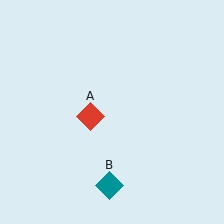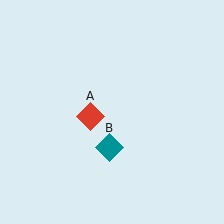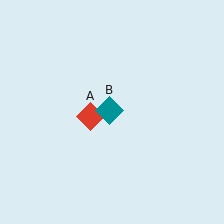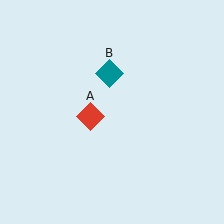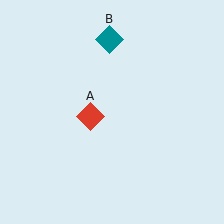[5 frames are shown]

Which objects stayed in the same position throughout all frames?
Red diamond (object A) remained stationary.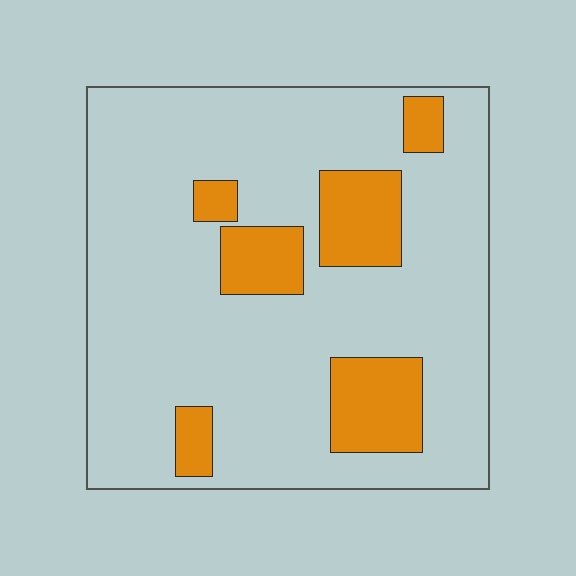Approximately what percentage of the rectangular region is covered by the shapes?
Approximately 20%.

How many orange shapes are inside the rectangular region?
6.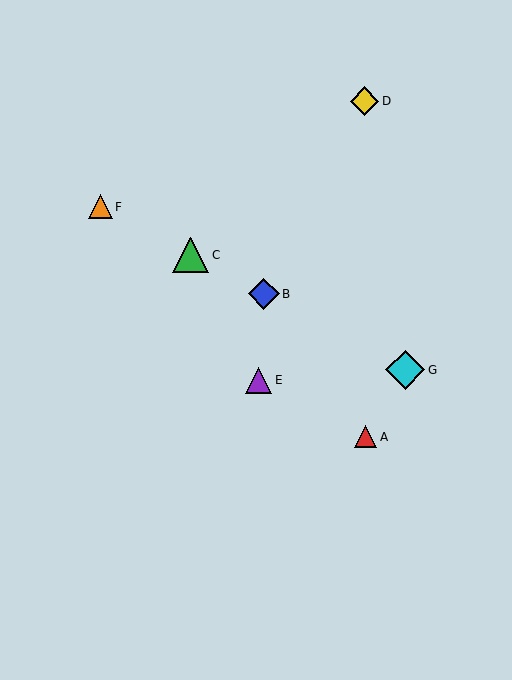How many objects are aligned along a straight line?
4 objects (B, C, F, G) are aligned along a straight line.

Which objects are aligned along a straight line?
Objects B, C, F, G are aligned along a straight line.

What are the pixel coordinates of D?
Object D is at (365, 101).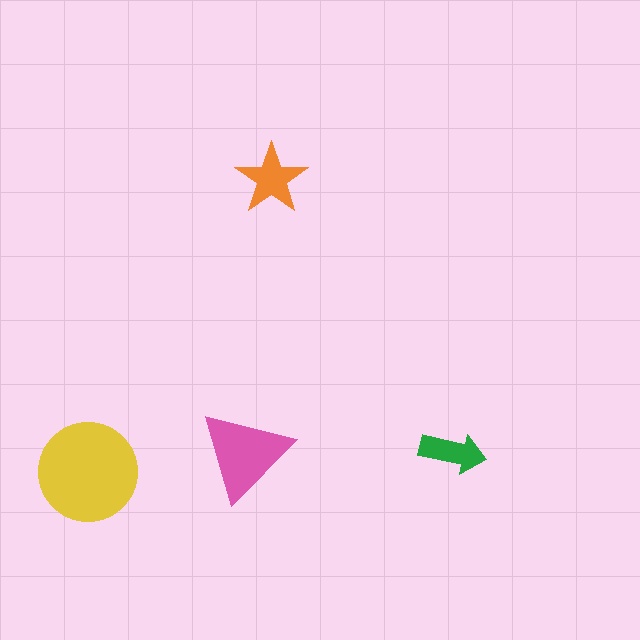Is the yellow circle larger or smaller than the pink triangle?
Larger.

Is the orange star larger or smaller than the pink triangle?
Smaller.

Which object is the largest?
The yellow circle.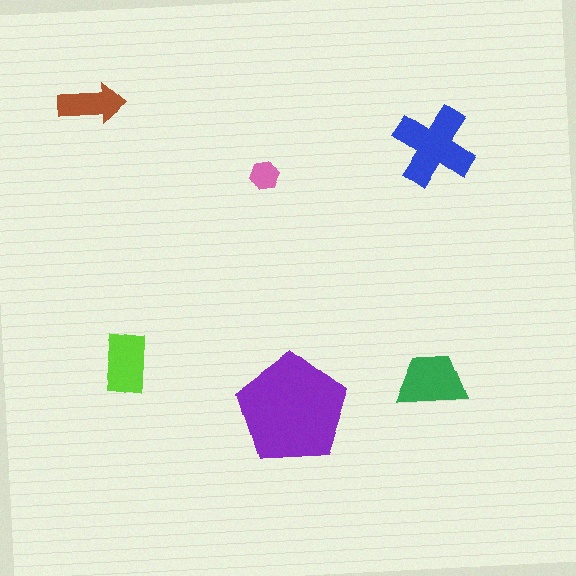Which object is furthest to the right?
The blue cross is rightmost.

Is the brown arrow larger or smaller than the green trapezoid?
Smaller.